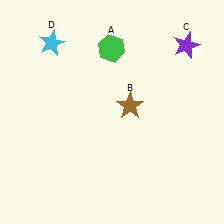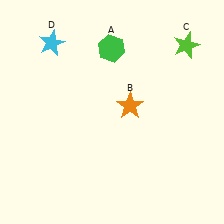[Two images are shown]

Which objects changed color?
B changed from brown to orange. C changed from purple to lime.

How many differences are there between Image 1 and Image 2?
There are 2 differences between the two images.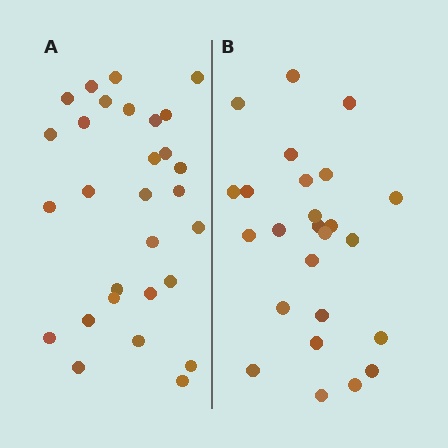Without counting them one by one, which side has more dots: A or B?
Region A (the left region) has more dots.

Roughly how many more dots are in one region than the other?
Region A has about 4 more dots than region B.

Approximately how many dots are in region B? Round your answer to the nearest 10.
About 20 dots. (The exact count is 25, which rounds to 20.)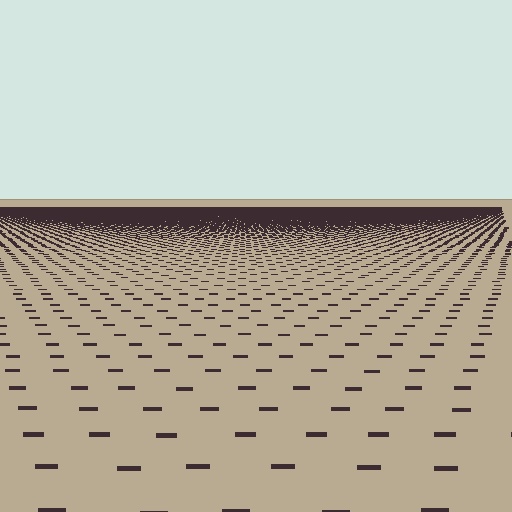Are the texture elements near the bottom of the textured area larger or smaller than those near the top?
Larger. Near the bottom, elements are closer to the viewer and appear at a bigger on-screen size.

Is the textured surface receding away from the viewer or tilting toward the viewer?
The surface is receding away from the viewer. Texture elements get smaller and denser toward the top.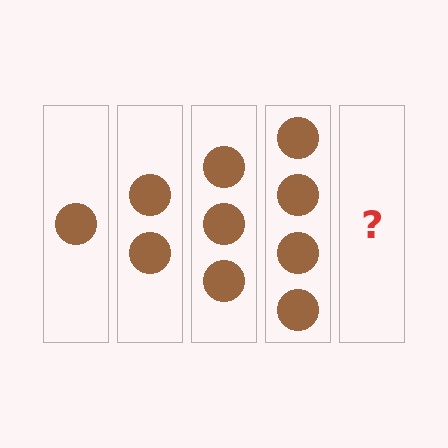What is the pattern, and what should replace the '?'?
The pattern is that each step adds one more circle. The '?' should be 5 circles.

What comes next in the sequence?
The next element should be 5 circles.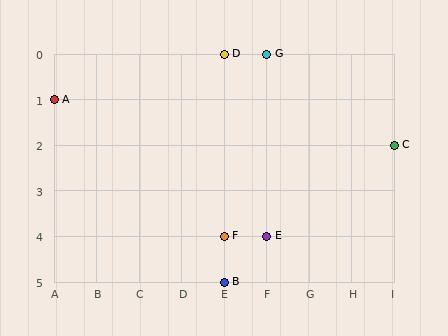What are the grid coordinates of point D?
Point D is at grid coordinates (E, 0).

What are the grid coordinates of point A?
Point A is at grid coordinates (A, 1).